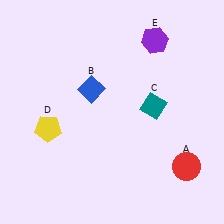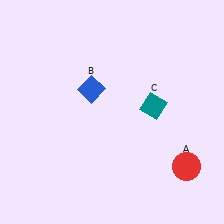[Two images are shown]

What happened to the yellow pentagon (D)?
The yellow pentagon (D) was removed in Image 2. It was in the bottom-left area of Image 1.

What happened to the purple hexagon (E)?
The purple hexagon (E) was removed in Image 2. It was in the top-right area of Image 1.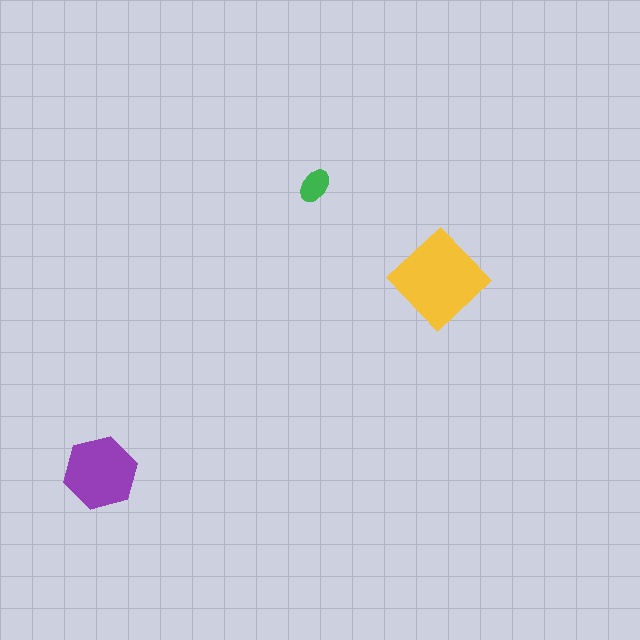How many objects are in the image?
There are 3 objects in the image.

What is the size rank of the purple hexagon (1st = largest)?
2nd.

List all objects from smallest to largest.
The green ellipse, the purple hexagon, the yellow diamond.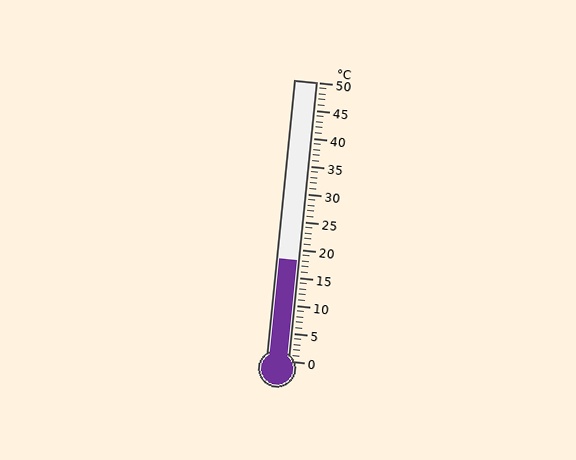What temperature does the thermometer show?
The thermometer shows approximately 18°C.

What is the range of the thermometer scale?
The thermometer scale ranges from 0°C to 50°C.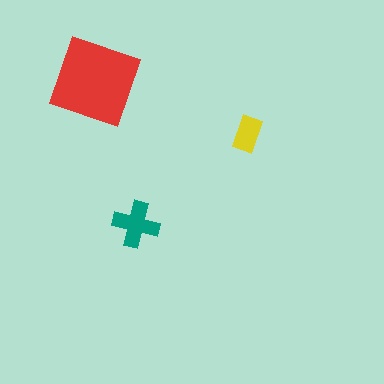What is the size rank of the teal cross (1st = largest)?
2nd.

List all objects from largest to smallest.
The red diamond, the teal cross, the yellow rectangle.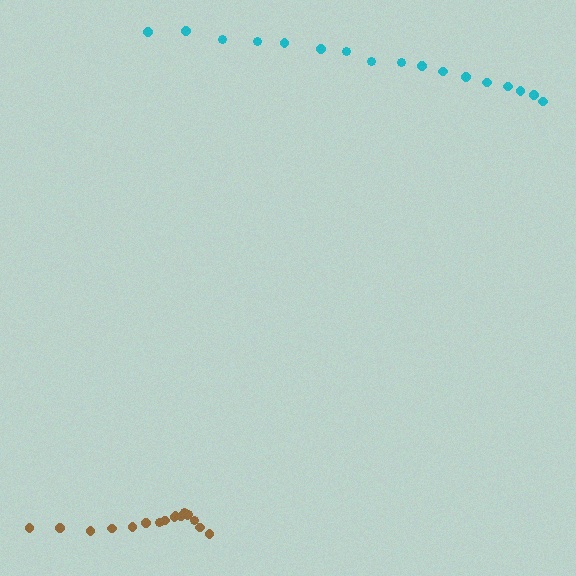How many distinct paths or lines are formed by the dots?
There are 2 distinct paths.